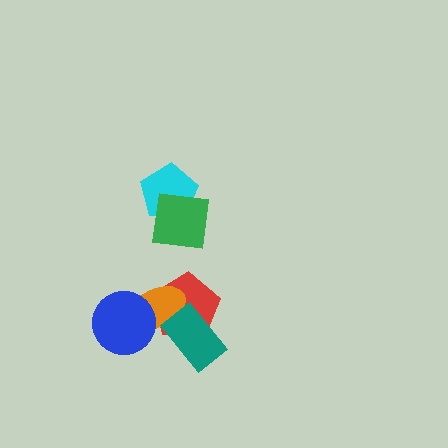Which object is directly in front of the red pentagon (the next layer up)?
The orange ellipse is directly in front of the red pentagon.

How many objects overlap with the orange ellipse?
3 objects overlap with the orange ellipse.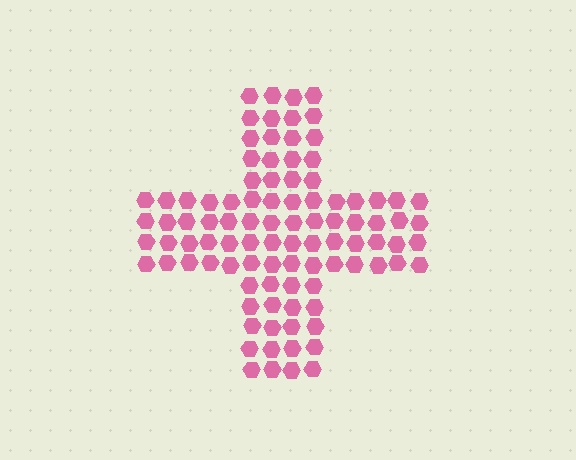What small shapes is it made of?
It is made of small hexagons.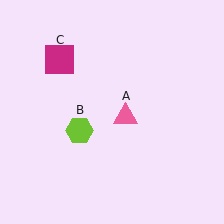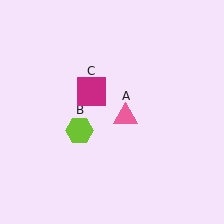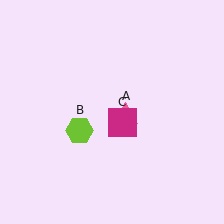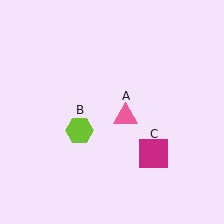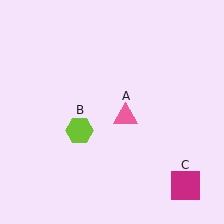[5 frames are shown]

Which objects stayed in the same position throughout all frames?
Pink triangle (object A) and lime hexagon (object B) remained stationary.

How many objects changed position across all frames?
1 object changed position: magenta square (object C).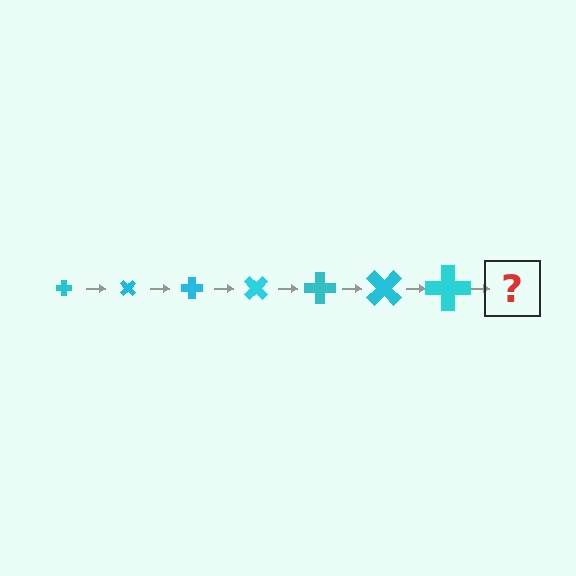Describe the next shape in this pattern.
It should be a cross, larger than the previous one and rotated 315 degrees from the start.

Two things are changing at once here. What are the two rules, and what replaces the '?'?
The two rules are that the cross grows larger each step and it rotates 45 degrees each step. The '?' should be a cross, larger than the previous one and rotated 315 degrees from the start.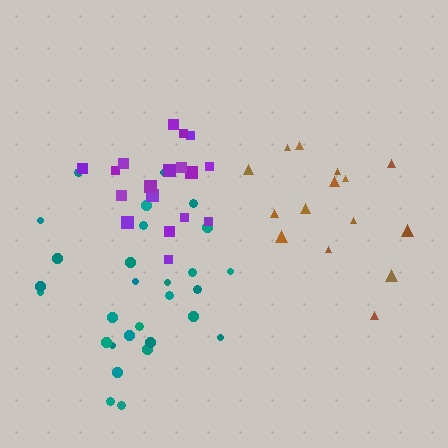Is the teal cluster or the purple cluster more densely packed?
Purple.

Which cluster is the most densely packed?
Brown.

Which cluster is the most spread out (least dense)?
Teal.